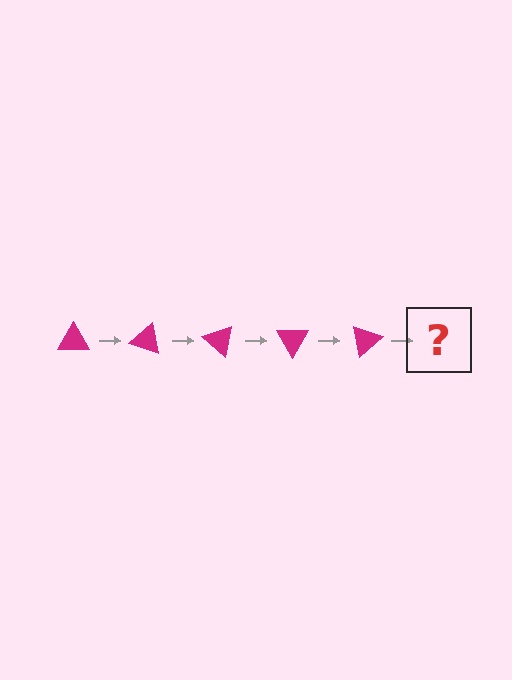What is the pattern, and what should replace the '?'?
The pattern is that the triangle rotates 20 degrees each step. The '?' should be a magenta triangle rotated 100 degrees.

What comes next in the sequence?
The next element should be a magenta triangle rotated 100 degrees.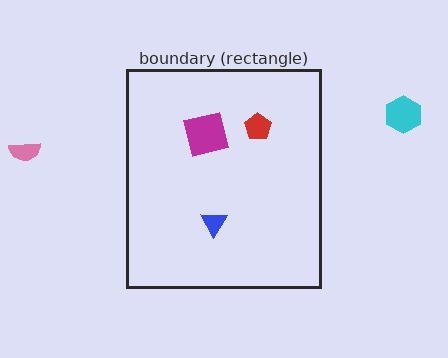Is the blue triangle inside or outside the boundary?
Inside.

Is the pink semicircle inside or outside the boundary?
Outside.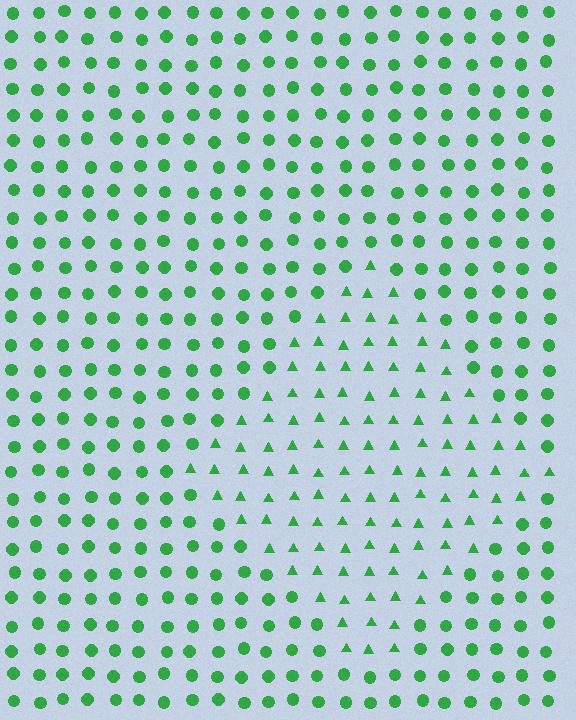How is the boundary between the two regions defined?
The boundary is defined by a change in element shape: triangles inside vs. circles outside. All elements share the same color and spacing.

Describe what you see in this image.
The image is filled with small green elements arranged in a uniform grid. A diamond-shaped region contains triangles, while the surrounding area contains circles. The boundary is defined purely by the change in element shape.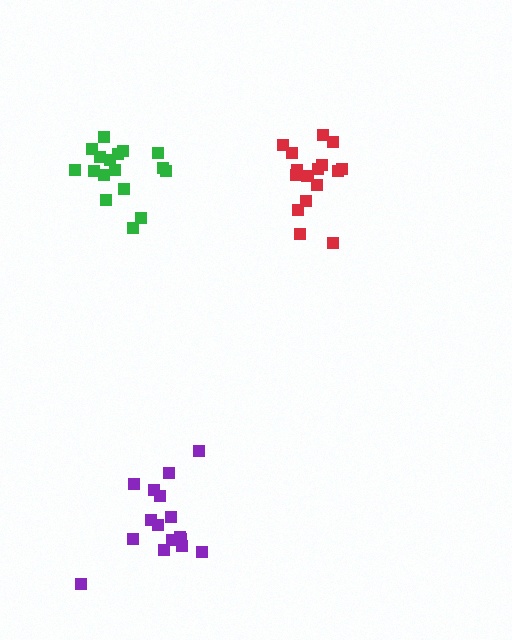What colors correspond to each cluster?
The clusters are colored: purple, green, red.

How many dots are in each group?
Group 1: 16 dots, Group 2: 17 dots, Group 3: 16 dots (49 total).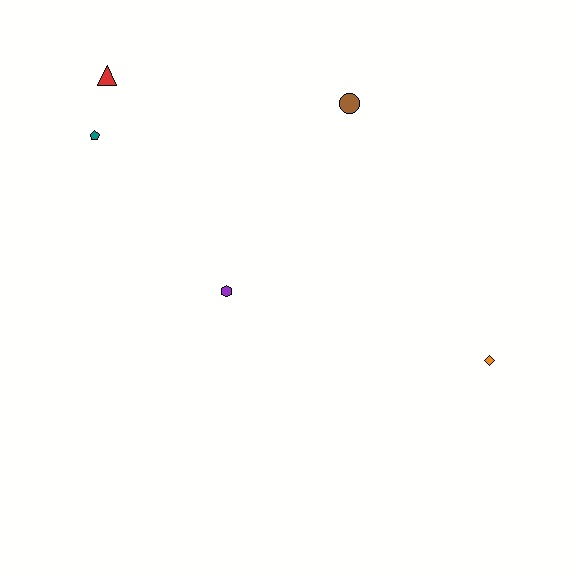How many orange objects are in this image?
There is 1 orange object.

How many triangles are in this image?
There is 1 triangle.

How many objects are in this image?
There are 5 objects.